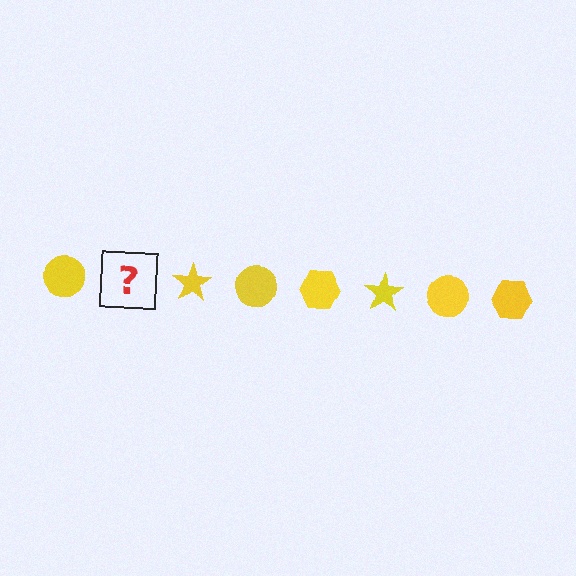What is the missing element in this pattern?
The missing element is a yellow hexagon.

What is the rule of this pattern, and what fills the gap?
The rule is that the pattern cycles through circle, hexagon, star shapes in yellow. The gap should be filled with a yellow hexagon.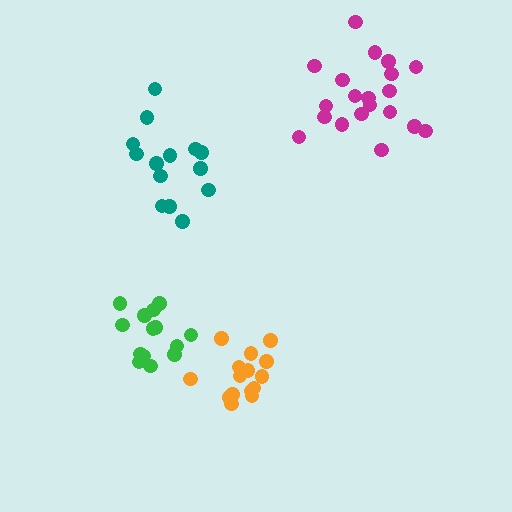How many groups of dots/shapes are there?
There are 4 groups.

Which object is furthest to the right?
The magenta cluster is rightmost.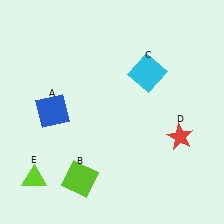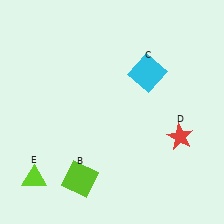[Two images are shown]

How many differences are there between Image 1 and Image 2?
There is 1 difference between the two images.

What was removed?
The blue square (A) was removed in Image 2.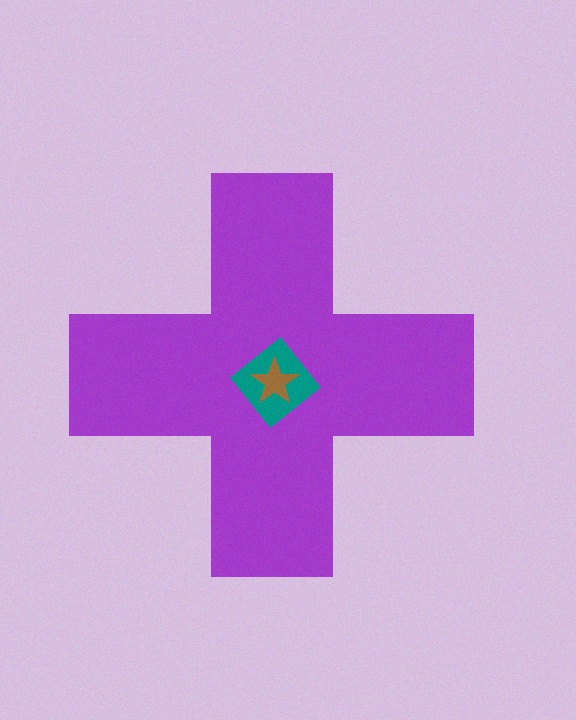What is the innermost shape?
The brown star.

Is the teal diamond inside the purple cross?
Yes.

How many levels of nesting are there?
3.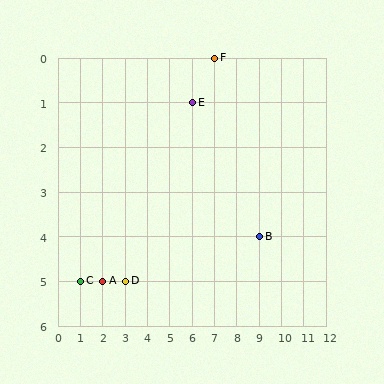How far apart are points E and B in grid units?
Points E and B are 3 columns and 3 rows apart (about 4.2 grid units diagonally).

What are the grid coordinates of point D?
Point D is at grid coordinates (3, 5).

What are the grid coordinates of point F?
Point F is at grid coordinates (7, 0).